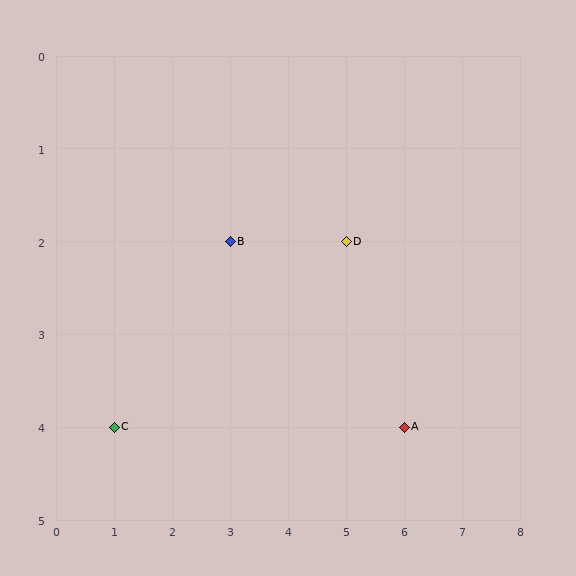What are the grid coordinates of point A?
Point A is at grid coordinates (6, 4).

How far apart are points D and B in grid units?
Points D and B are 2 columns apart.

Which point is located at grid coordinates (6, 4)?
Point A is at (6, 4).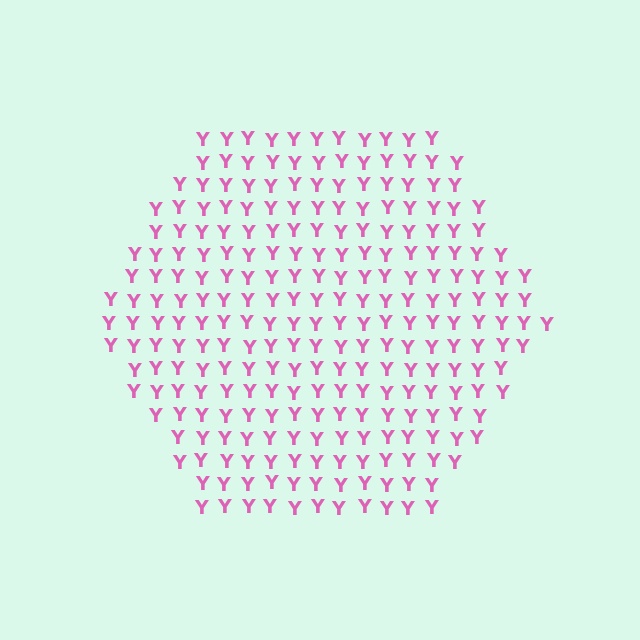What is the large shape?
The large shape is a hexagon.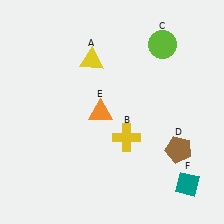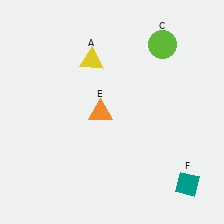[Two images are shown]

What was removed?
The yellow cross (B), the brown pentagon (D) were removed in Image 2.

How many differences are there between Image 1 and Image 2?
There are 2 differences between the two images.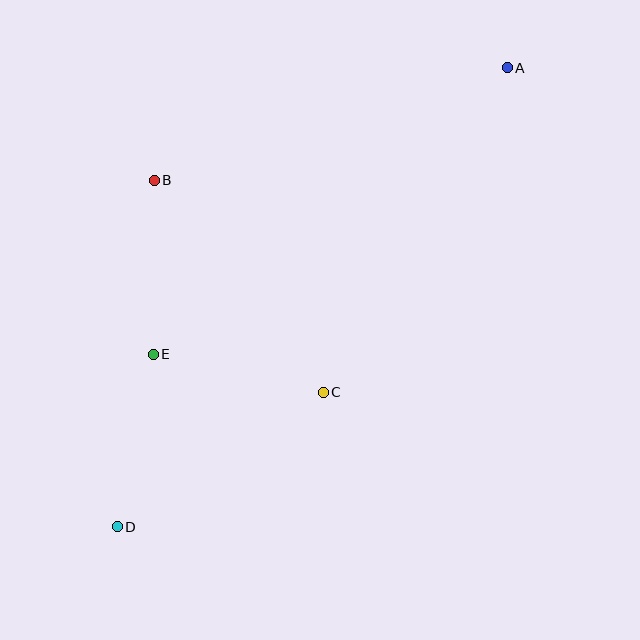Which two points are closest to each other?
Points B and E are closest to each other.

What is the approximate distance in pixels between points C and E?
The distance between C and E is approximately 174 pixels.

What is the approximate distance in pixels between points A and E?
The distance between A and E is approximately 456 pixels.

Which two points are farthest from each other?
Points A and D are farthest from each other.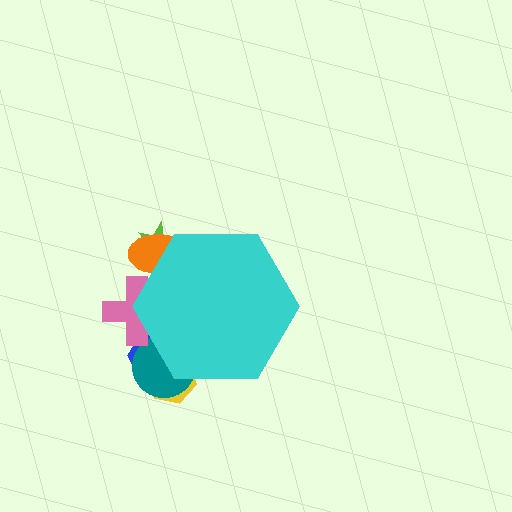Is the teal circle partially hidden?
Yes, the teal circle is partially hidden behind the cyan hexagon.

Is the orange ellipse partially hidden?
Yes, the orange ellipse is partially hidden behind the cyan hexagon.